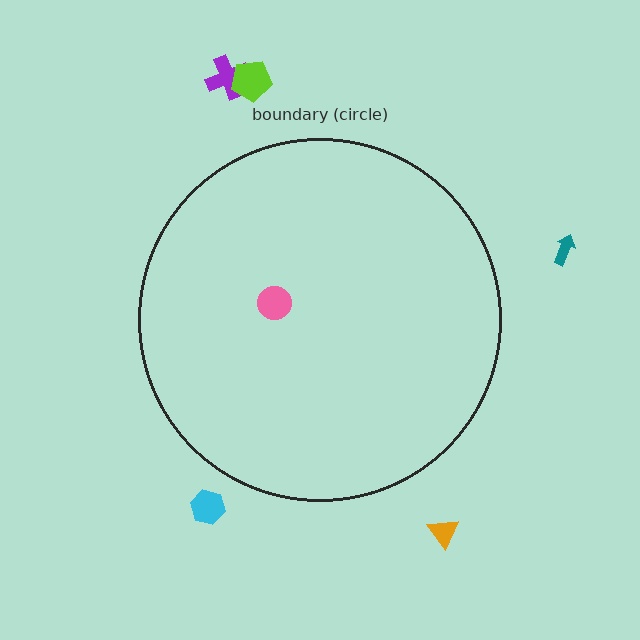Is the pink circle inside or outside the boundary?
Inside.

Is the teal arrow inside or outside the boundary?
Outside.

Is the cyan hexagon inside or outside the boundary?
Outside.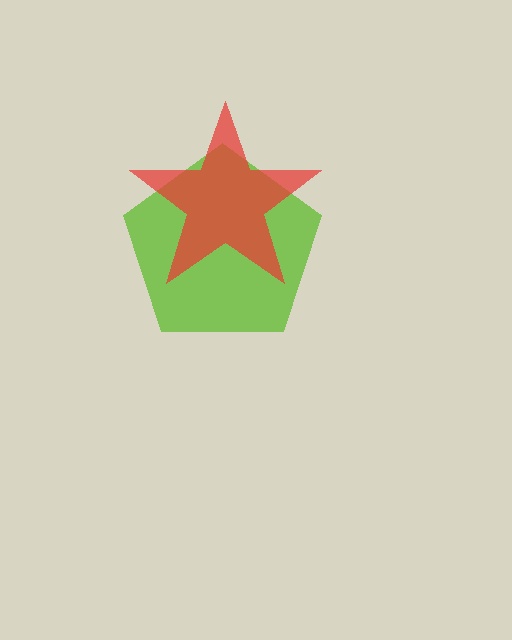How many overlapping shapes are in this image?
There are 2 overlapping shapes in the image.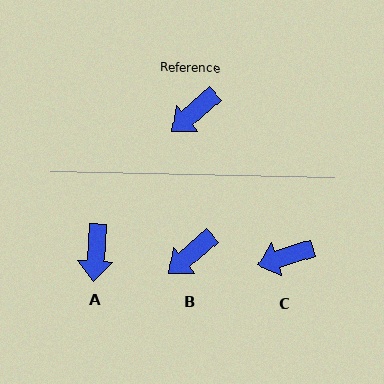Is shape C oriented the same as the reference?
No, it is off by about 23 degrees.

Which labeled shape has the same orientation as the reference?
B.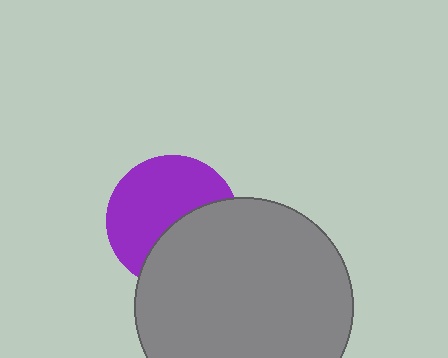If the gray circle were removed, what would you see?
You would see the complete purple circle.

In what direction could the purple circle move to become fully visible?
The purple circle could move toward the upper-left. That would shift it out from behind the gray circle entirely.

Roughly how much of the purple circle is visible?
About half of it is visible (roughly 58%).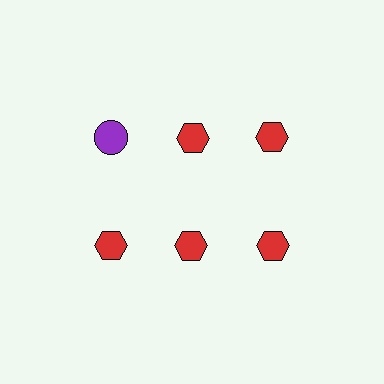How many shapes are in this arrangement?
There are 6 shapes arranged in a grid pattern.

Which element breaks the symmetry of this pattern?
The purple circle in the top row, leftmost column breaks the symmetry. All other shapes are red hexagons.